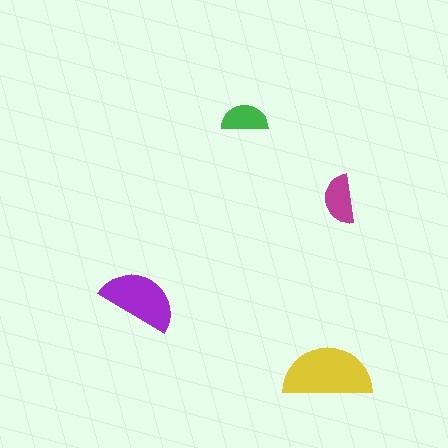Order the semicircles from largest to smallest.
the yellow one, the purple one, the magenta one, the green one.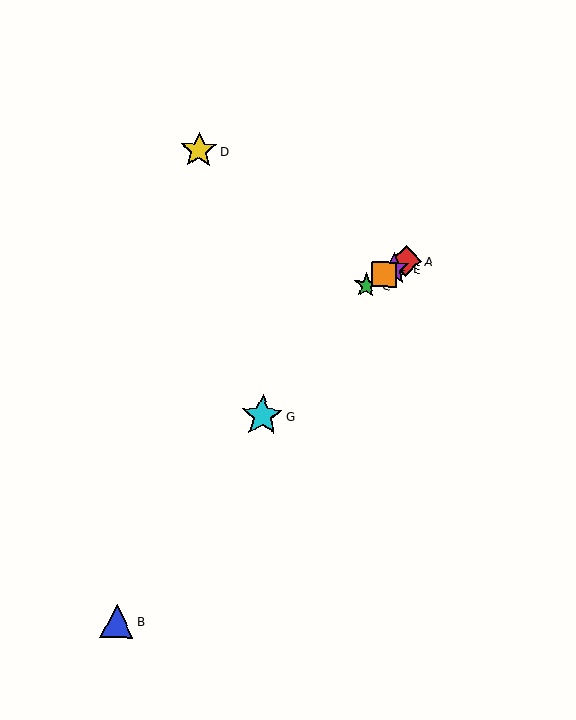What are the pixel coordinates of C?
Object C is at (366, 285).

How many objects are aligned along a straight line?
4 objects (A, C, E, F) are aligned along a straight line.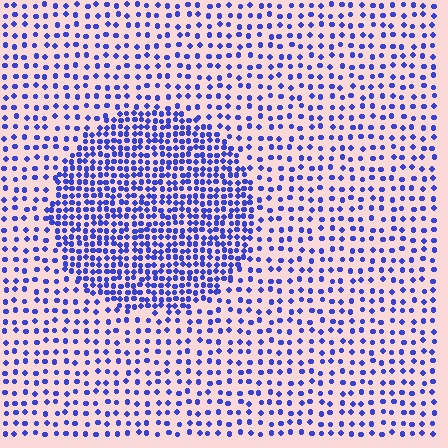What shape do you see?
I see a circle.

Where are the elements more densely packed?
The elements are more densely packed inside the circle boundary.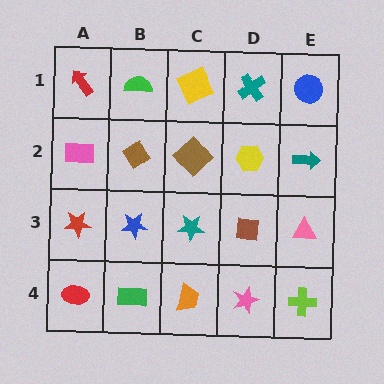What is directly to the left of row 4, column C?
A green rectangle.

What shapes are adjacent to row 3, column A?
A pink rectangle (row 2, column A), a red ellipse (row 4, column A), a blue star (row 3, column B).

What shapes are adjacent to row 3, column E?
A teal arrow (row 2, column E), a lime cross (row 4, column E), a brown square (row 3, column D).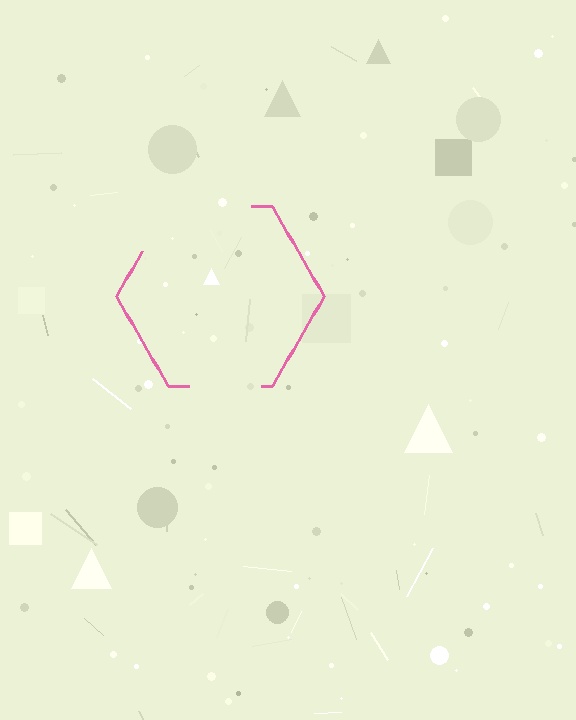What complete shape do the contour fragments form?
The contour fragments form a hexagon.